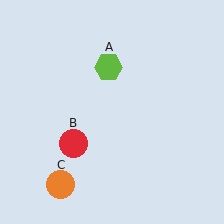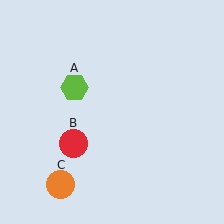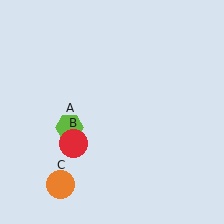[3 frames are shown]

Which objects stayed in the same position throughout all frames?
Red circle (object B) and orange circle (object C) remained stationary.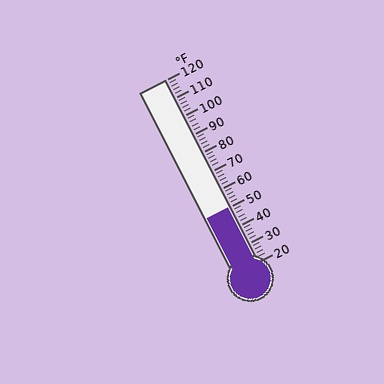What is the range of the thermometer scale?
The thermometer scale ranges from 20°F to 120°F.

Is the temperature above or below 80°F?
The temperature is below 80°F.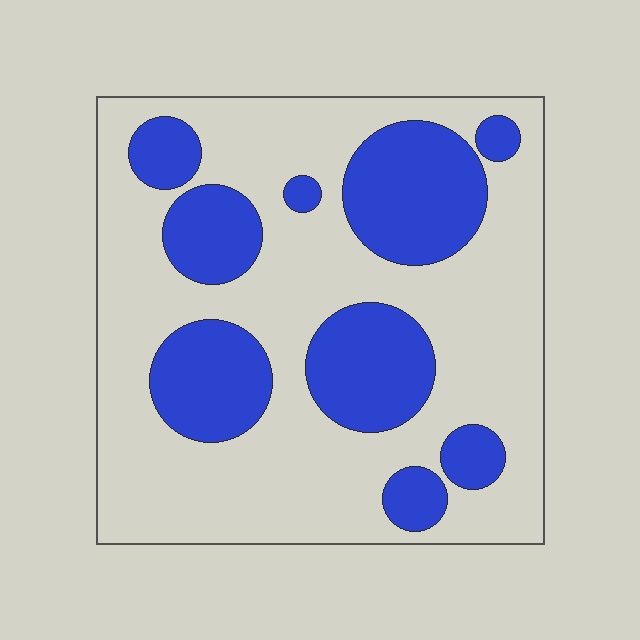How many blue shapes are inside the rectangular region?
9.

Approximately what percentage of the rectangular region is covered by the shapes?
Approximately 30%.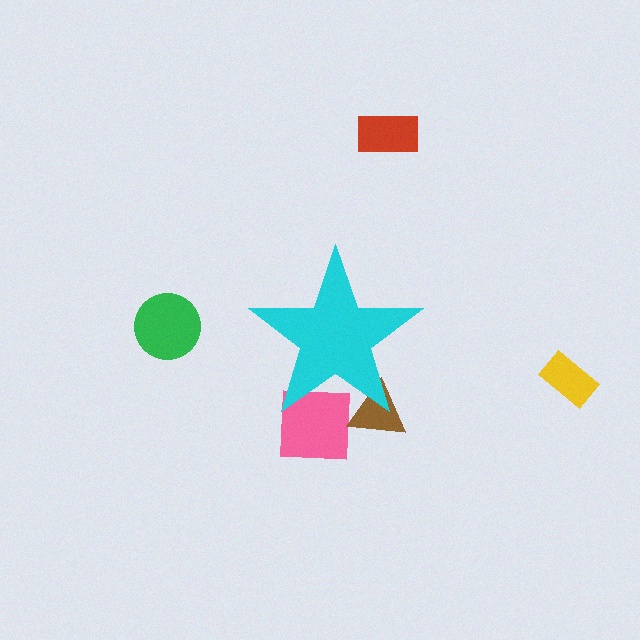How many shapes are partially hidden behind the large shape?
2 shapes are partially hidden.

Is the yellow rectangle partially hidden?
No, the yellow rectangle is fully visible.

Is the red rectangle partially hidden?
No, the red rectangle is fully visible.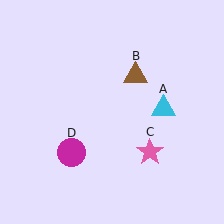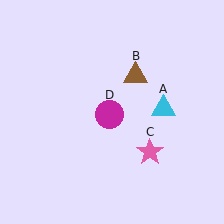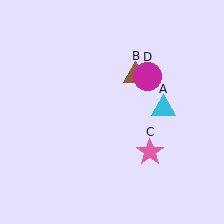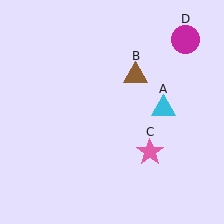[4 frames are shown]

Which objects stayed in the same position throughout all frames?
Cyan triangle (object A) and brown triangle (object B) and pink star (object C) remained stationary.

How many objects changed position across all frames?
1 object changed position: magenta circle (object D).